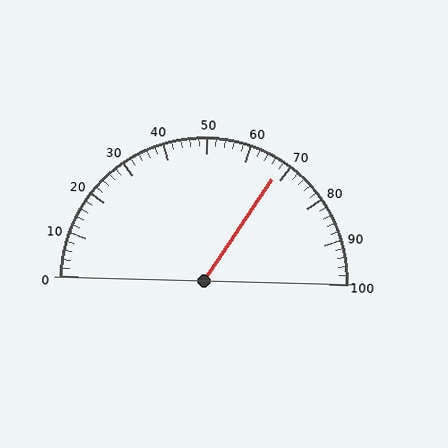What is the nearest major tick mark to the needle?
The nearest major tick mark is 70.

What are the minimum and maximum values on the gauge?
The gauge ranges from 0 to 100.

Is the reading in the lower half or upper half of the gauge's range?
The reading is in the upper half of the range (0 to 100).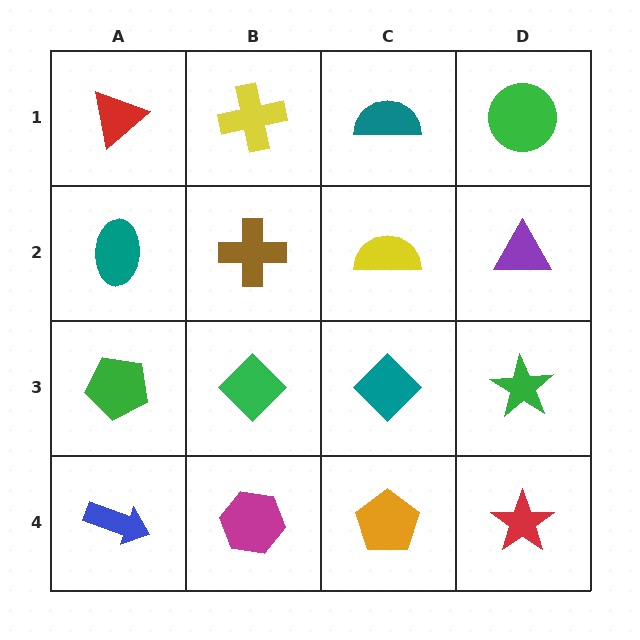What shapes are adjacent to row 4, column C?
A teal diamond (row 3, column C), a magenta hexagon (row 4, column B), a red star (row 4, column D).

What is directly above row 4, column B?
A green diamond.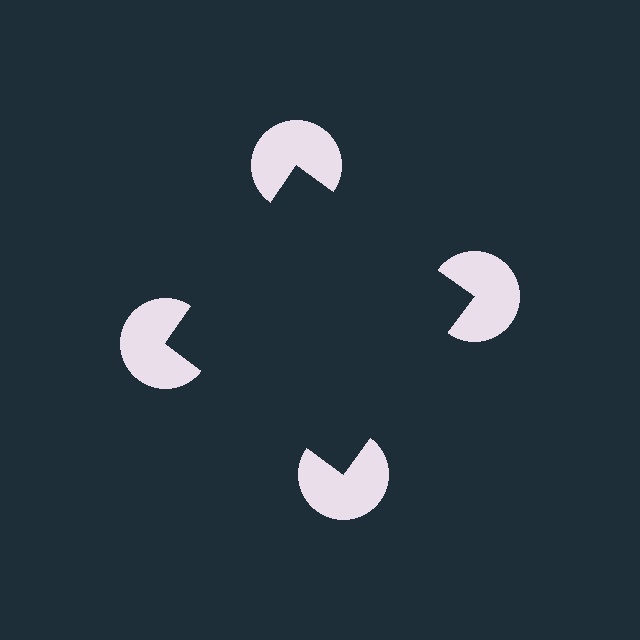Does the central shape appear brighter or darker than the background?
It typically appears slightly darker than the background, even though no actual brightness change is drawn.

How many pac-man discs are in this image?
There are 4 — one at each vertex of the illusory square.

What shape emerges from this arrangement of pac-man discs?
An illusory square — its edges are inferred from the aligned wedge cuts in the pac-man discs, not physically drawn.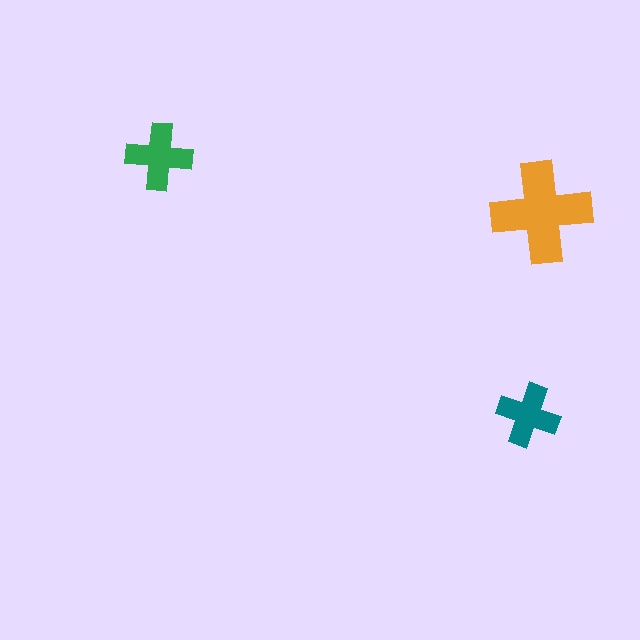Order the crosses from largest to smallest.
the orange one, the green one, the teal one.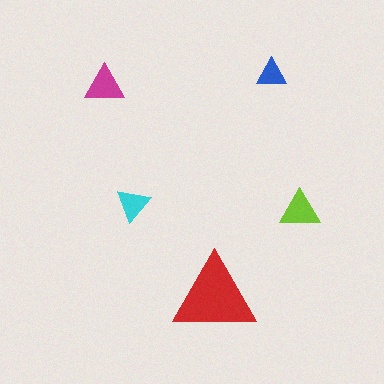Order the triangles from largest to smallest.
the red one, the lime one, the magenta one, the cyan one, the blue one.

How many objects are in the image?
There are 5 objects in the image.